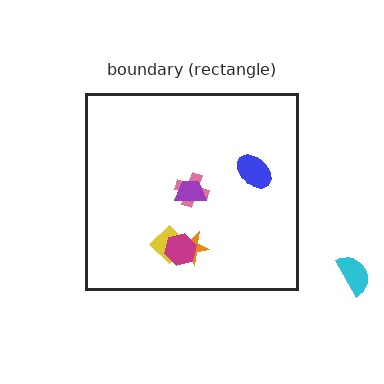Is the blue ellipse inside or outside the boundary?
Inside.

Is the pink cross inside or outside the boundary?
Inside.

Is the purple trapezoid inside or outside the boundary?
Inside.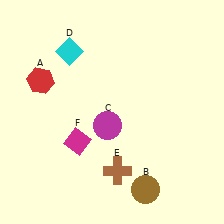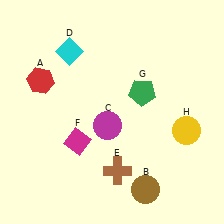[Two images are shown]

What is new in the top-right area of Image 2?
A green pentagon (G) was added in the top-right area of Image 2.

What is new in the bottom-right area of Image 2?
A yellow circle (H) was added in the bottom-right area of Image 2.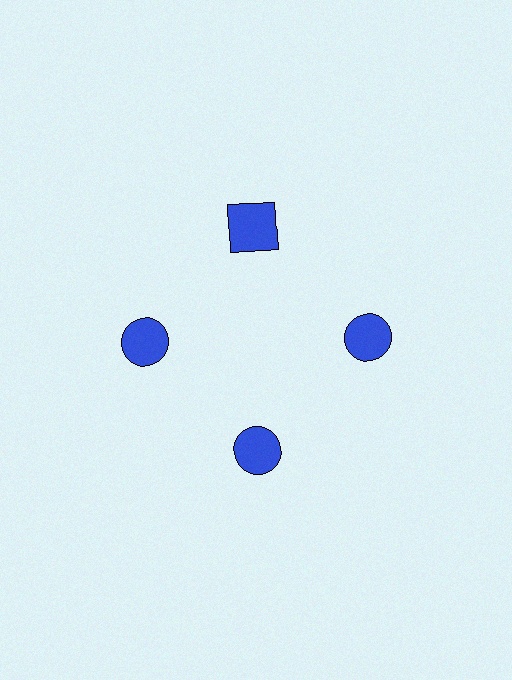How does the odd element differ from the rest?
It has a different shape: square instead of circle.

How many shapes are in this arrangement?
There are 4 shapes arranged in a ring pattern.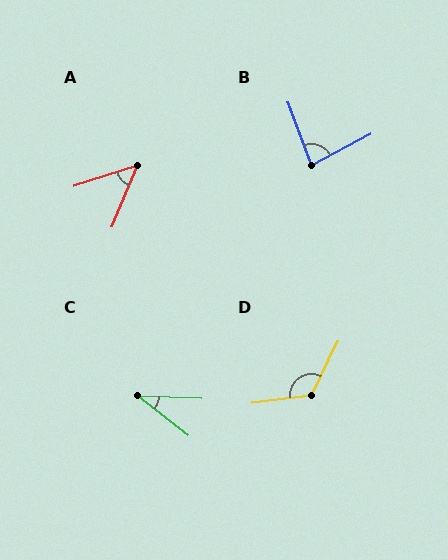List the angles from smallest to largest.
C (36°), A (49°), B (82°), D (124°).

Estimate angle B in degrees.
Approximately 82 degrees.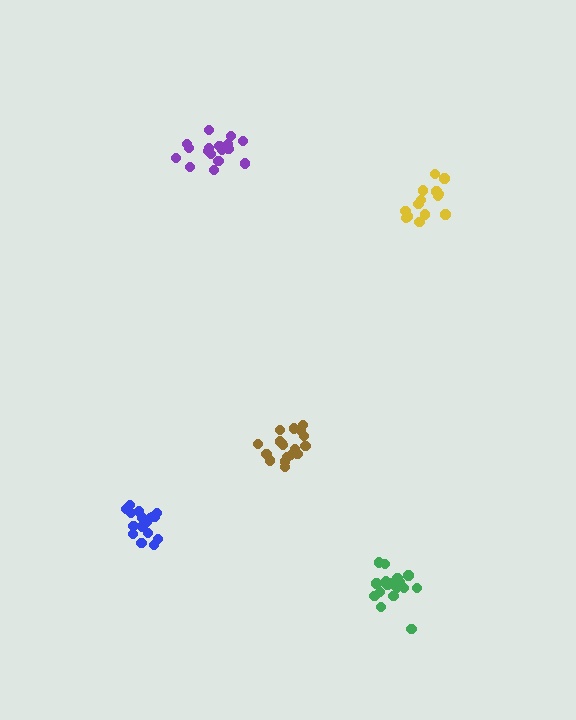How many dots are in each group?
Group 1: 18 dots, Group 2: 15 dots, Group 3: 18 dots, Group 4: 17 dots, Group 5: 17 dots (85 total).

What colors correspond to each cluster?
The clusters are colored: brown, yellow, green, blue, purple.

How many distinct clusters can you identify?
There are 5 distinct clusters.